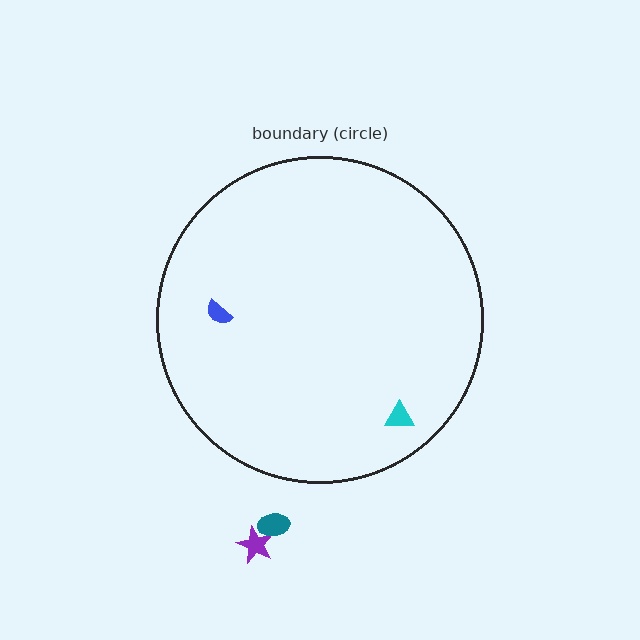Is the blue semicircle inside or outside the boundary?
Inside.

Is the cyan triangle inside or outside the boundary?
Inside.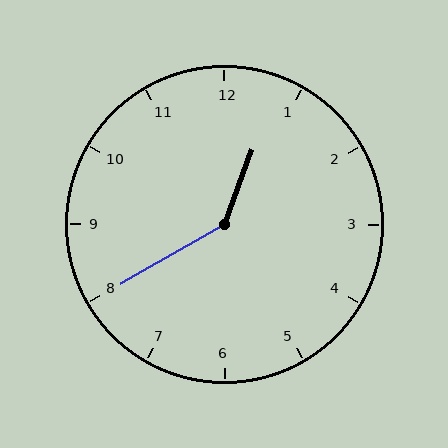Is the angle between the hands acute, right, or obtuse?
It is obtuse.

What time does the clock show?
12:40.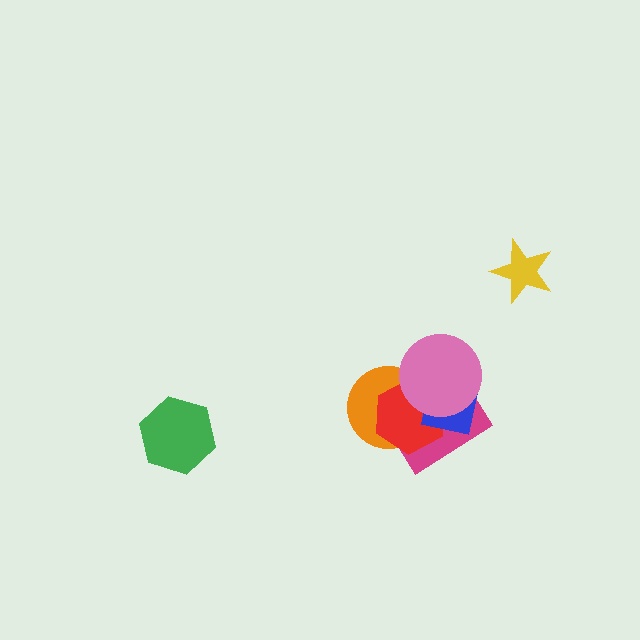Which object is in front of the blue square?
The pink circle is in front of the blue square.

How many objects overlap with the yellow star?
0 objects overlap with the yellow star.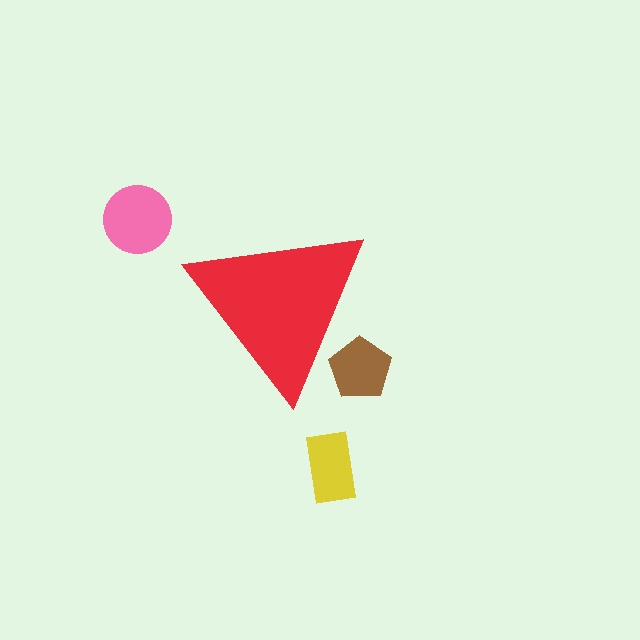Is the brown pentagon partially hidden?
Yes, the brown pentagon is partially hidden behind the red triangle.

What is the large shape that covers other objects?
A red triangle.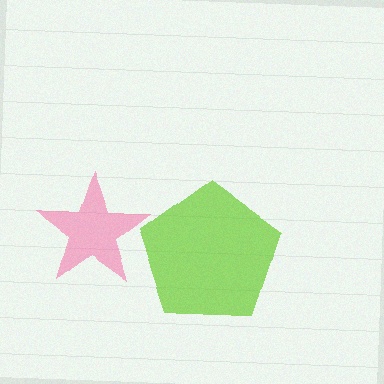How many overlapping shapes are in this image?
There are 2 overlapping shapes in the image.